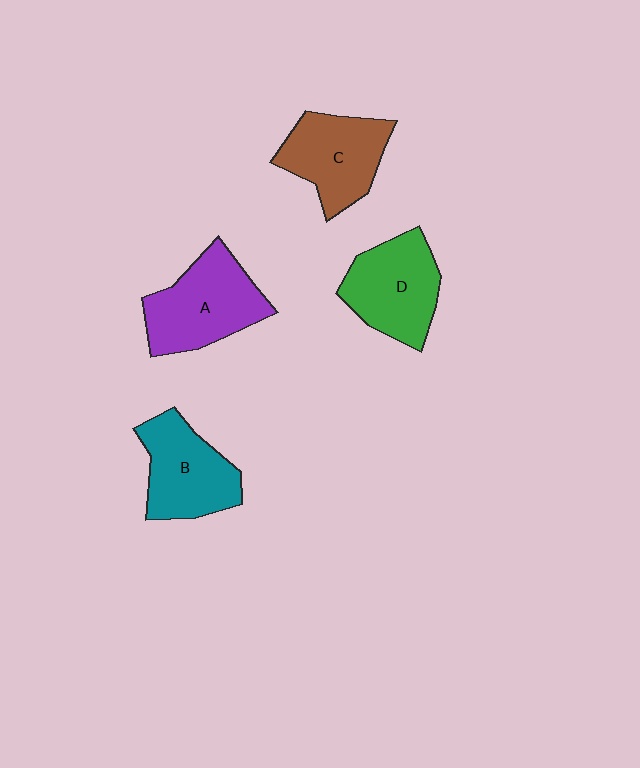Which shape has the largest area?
Shape A (purple).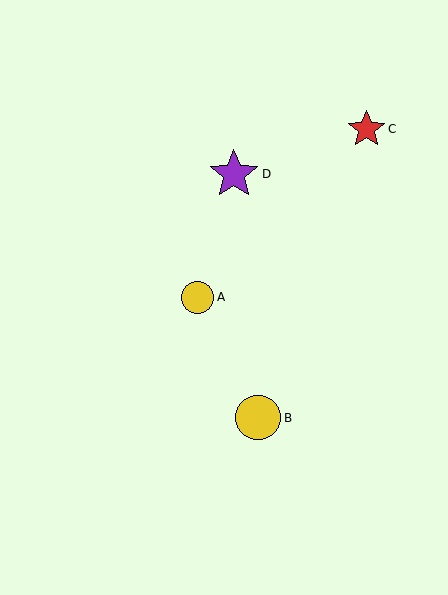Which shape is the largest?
The purple star (labeled D) is the largest.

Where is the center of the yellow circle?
The center of the yellow circle is at (198, 297).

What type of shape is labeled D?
Shape D is a purple star.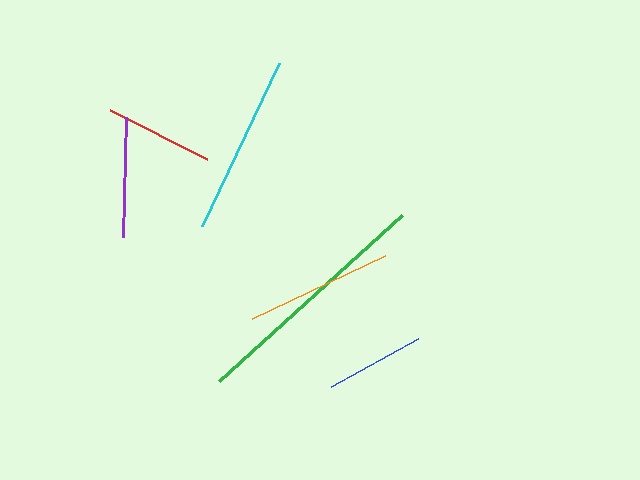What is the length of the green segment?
The green segment is approximately 247 pixels long.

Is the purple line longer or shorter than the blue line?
The purple line is longer than the blue line.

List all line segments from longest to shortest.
From longest to shortest: green, cyan, orange, purple, red, blue.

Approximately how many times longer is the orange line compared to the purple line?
The orange line is approximately 1.2 times the length of the purple line.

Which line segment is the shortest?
The blue line is the shortest at approximately 100 pixels.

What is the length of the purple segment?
The purple segment is approximately 120 pixels long.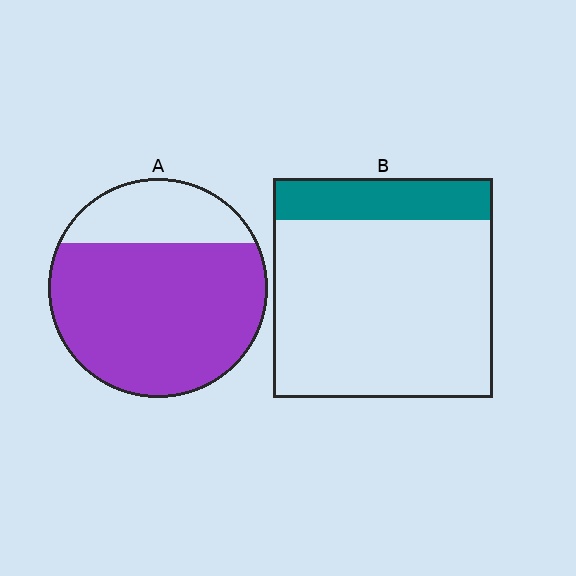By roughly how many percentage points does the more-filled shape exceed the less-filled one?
By roughly 55 percentage points (A over B).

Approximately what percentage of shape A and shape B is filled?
A is approximately 75% and B is approximately 20%.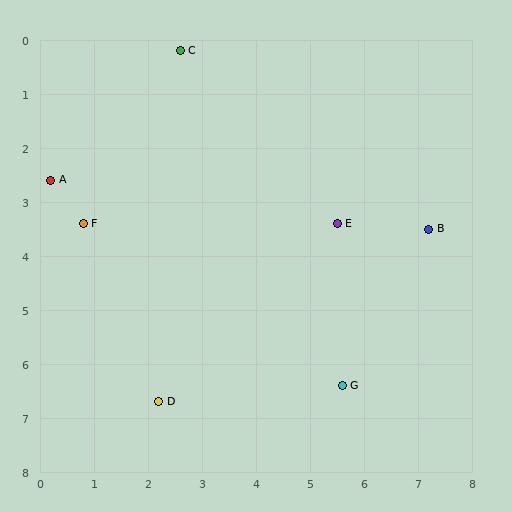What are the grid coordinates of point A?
Point A is at approximately (0.2, 2.6).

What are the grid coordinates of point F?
Point F is at approximately (0.8, 3.4).